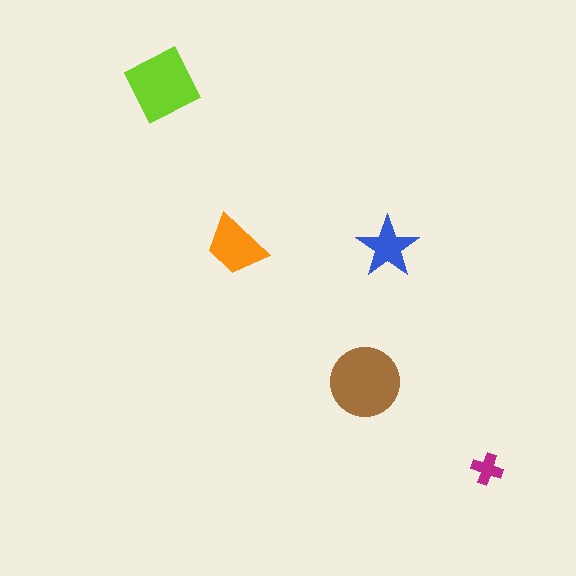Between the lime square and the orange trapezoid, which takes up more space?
The lime square.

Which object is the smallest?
The magenta cross.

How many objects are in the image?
There are 5 objects in the image.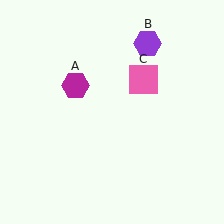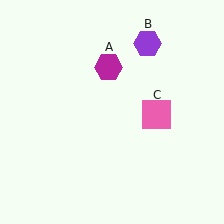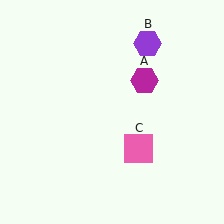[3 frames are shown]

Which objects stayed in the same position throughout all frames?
Purple hexagon (object B) remained stationary.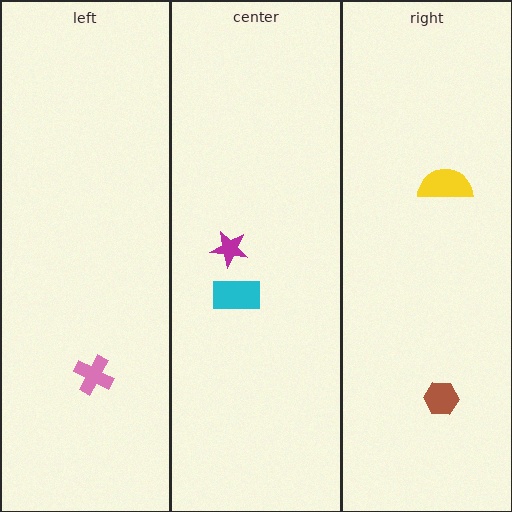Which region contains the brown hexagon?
The right region.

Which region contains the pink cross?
The left region.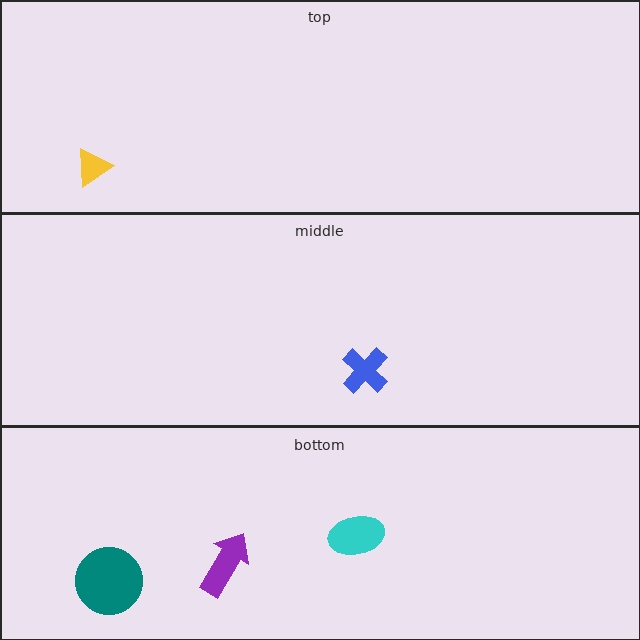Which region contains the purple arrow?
The bottom region.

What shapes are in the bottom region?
The cyan ellipse, the teal circle, the purple arrow.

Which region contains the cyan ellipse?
The bottom region.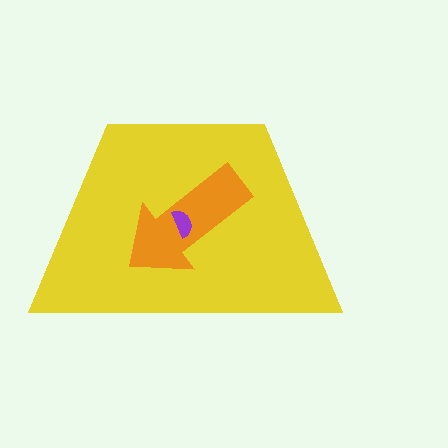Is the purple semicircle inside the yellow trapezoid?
Yes.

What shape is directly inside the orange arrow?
The purple semicircle.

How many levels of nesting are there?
3.